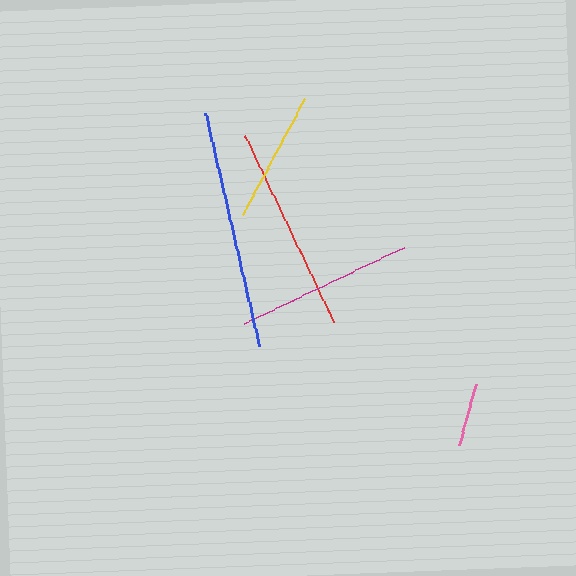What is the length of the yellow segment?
The yellow segment is approximately 131 pixels long.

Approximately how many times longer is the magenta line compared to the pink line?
The magenta line is approximately 2.8 times the length of the pink line.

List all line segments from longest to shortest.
From longest to shortest: blue, red, magenta, yellow, pink.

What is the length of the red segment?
The red segment is approximately 207 pixels long.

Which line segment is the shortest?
The pink line is the shortest at approximately 63 pixels.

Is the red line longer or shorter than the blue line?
The blue line is longer than the red line.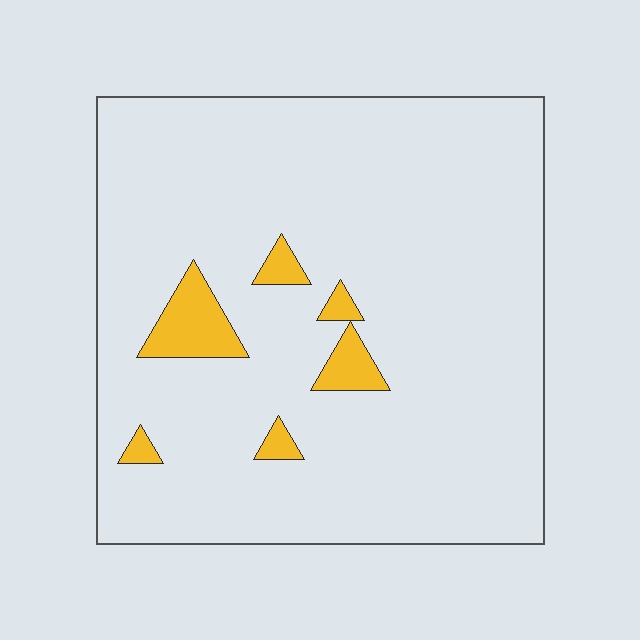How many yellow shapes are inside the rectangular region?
6.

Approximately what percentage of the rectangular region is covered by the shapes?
Approximately 5%.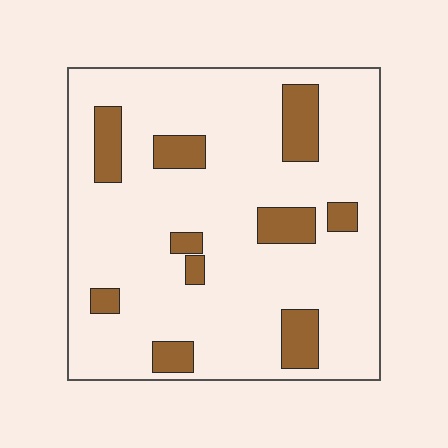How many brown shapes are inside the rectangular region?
10.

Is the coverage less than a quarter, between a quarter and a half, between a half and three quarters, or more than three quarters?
Less than a quarter.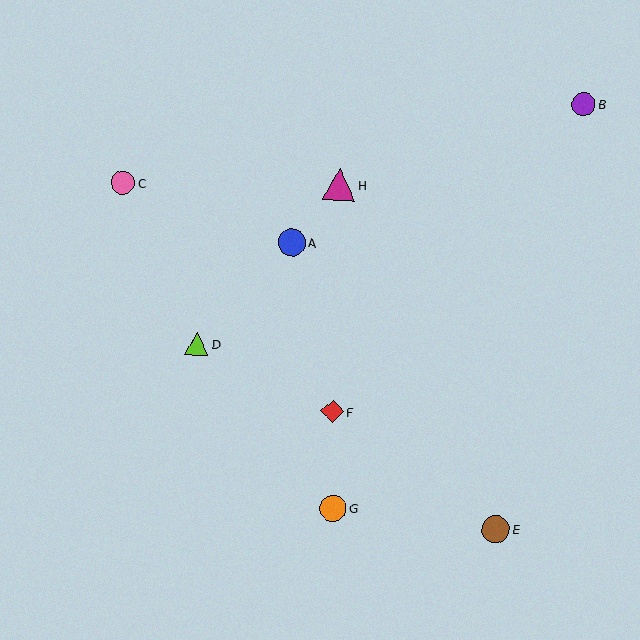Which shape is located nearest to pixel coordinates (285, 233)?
The blue circle (labeled A) at (292, 242) is nearest to that location.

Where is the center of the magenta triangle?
The center of the magenta triangle is at (339, 185).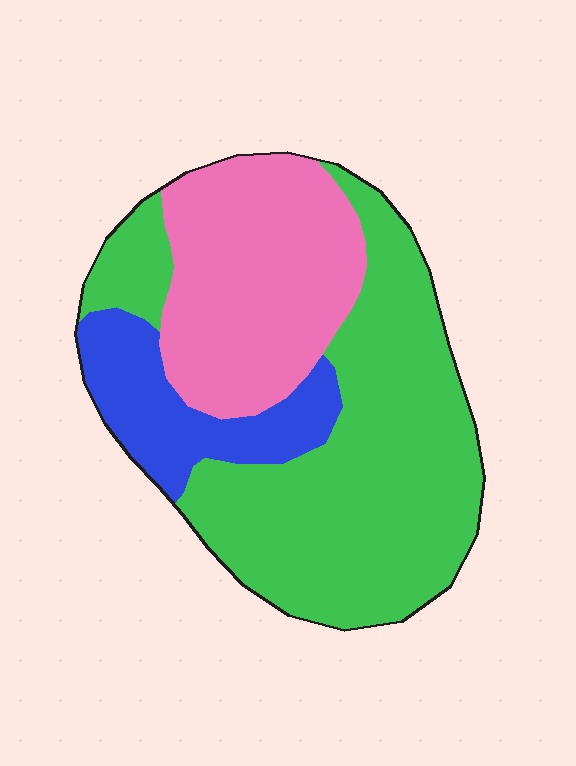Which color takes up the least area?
Blue, at roughly 15%.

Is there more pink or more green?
Green.